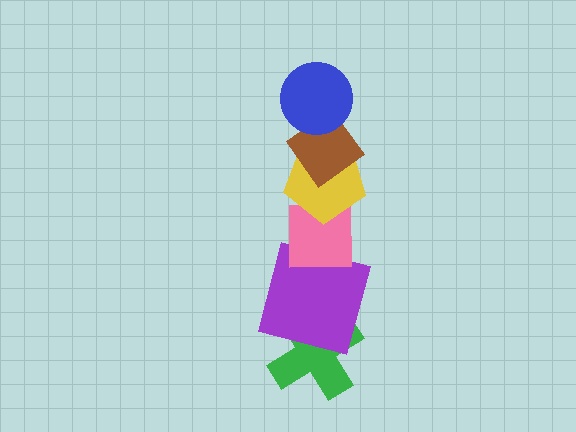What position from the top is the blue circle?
The blue circle is 1st from the top.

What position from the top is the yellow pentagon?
The yellow pentagon is 3rd from the top.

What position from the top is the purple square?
The purple square is 5th from the top.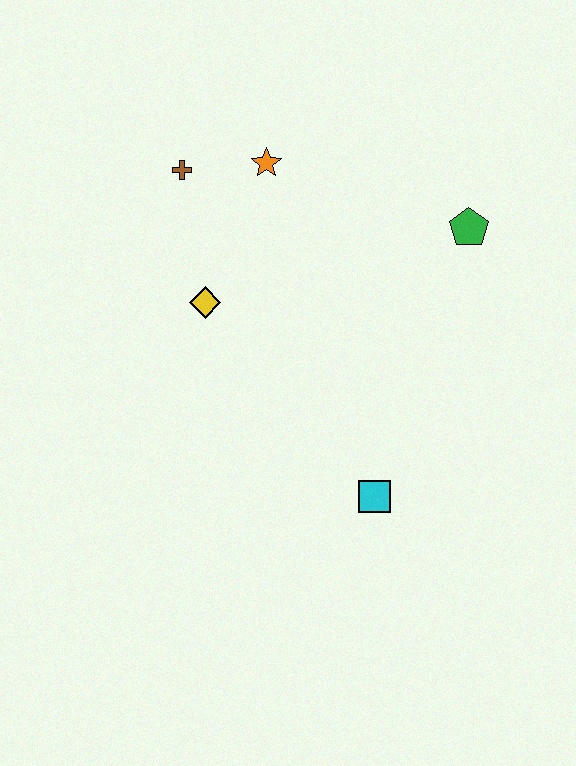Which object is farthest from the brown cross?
The cyan square is farthest from the brown cross.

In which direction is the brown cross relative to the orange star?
The brown cross is to the left of the orange star.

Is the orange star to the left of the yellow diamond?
No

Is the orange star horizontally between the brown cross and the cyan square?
Yes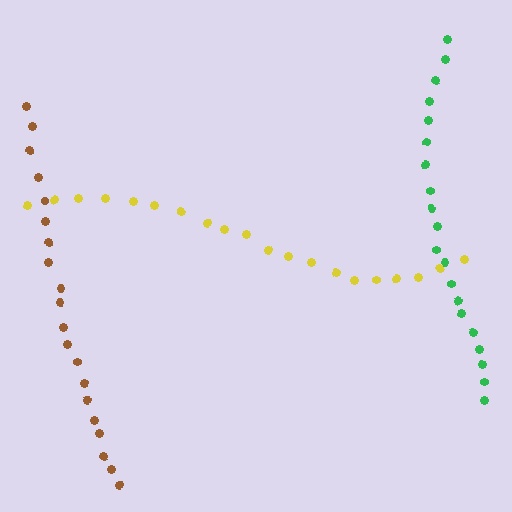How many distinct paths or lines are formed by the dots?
There are 3 distinct paths.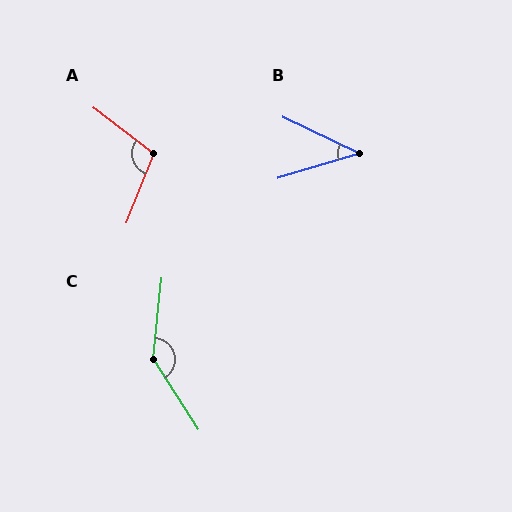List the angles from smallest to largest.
B (42°), A (106°), C (142°).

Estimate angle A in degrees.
Approximately 106 degrees.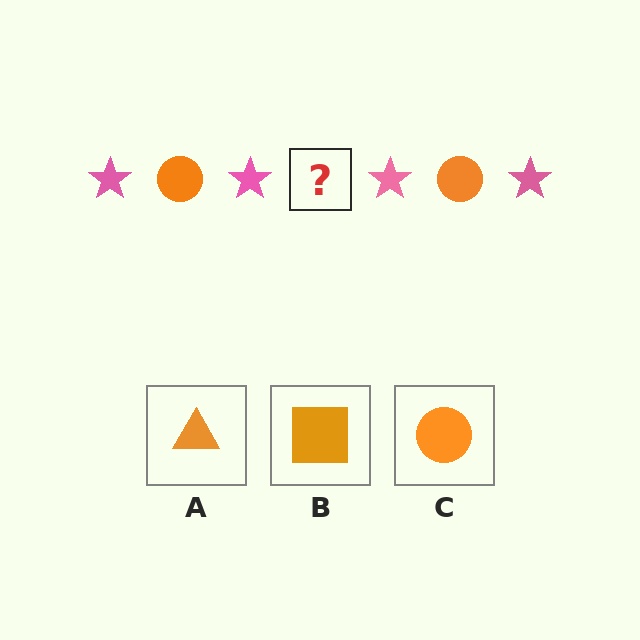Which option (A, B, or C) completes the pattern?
C.